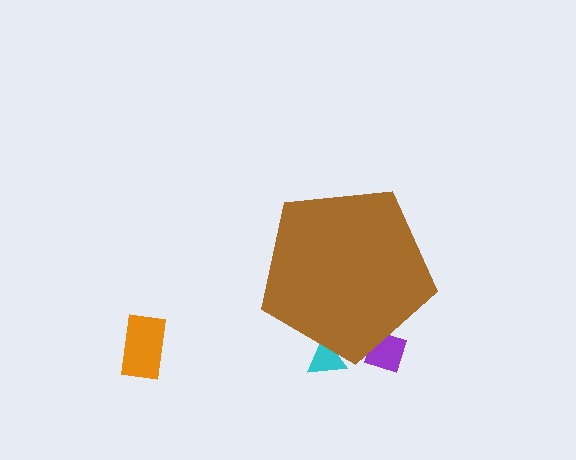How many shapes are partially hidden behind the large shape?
2 shapes are partially hidden.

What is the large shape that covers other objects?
A brown pentagon.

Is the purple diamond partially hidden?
Yes, the purple diamond is partially hidden behind the brown pentagon.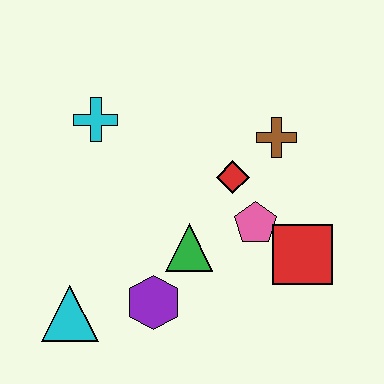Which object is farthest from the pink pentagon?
The cyan triangle is farthest from the pink pentagon.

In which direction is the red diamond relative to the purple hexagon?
The red diamond is above the purple hexagon.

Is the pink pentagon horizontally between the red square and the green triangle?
Yes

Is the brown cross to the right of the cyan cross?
Yes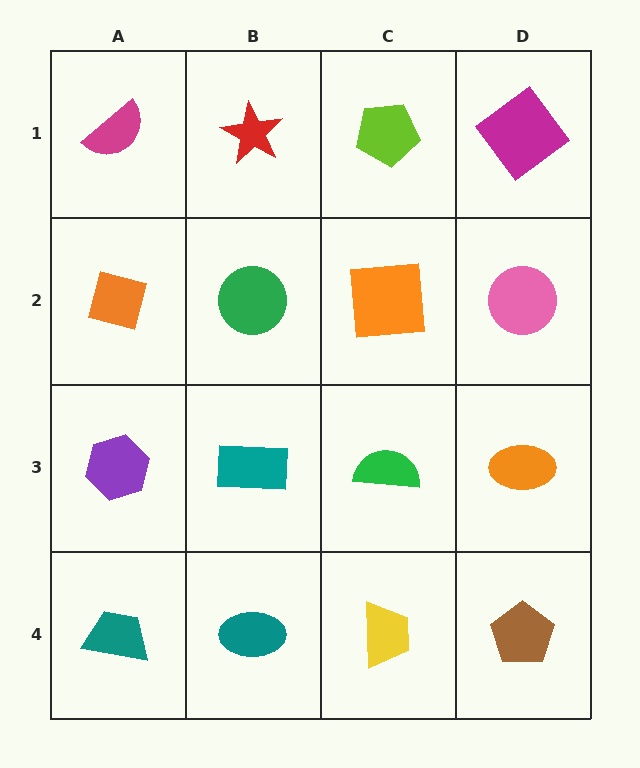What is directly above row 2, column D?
A magenta diamond.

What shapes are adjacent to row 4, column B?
A teal rectangle (row 3, column B), a teal trapezoid (row 4, column A), a yellow trapezoid (row 4, column C).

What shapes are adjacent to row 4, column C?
A green semicircle (row 3, column C), a teal ellipse (row 4, column B), a brown pentagon (row 4, column D).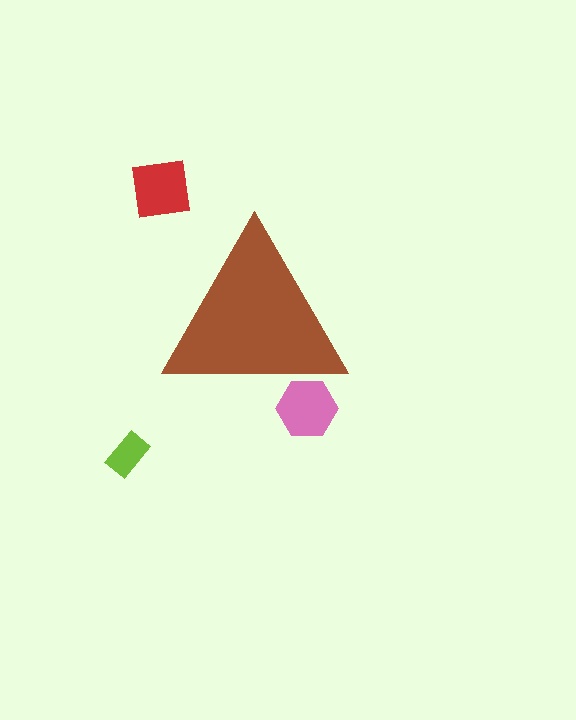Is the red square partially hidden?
No, the red square is fully visible.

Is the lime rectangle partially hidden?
No, the lime rectangle is fully visible.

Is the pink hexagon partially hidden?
Yes, the pink hexagon is partially hidden behind the brown triangle.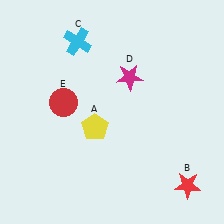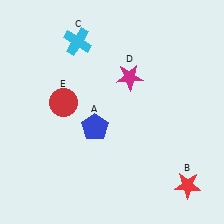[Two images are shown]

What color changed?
The pentagon (A) changed from yellow in Image 1 to blue in Image 2.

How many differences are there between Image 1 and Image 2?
There is 1 difference between the two images.